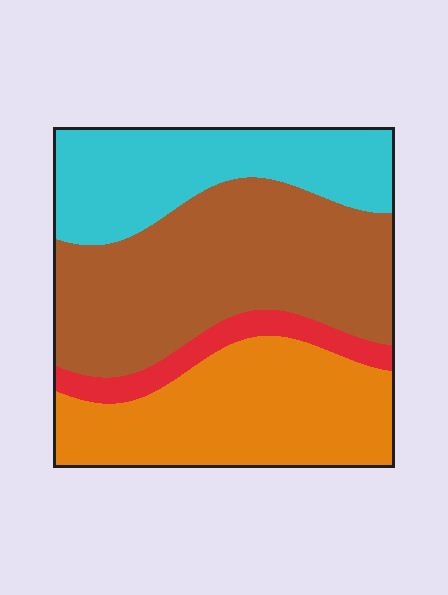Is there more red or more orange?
Orange.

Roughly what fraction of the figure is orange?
Orange covers roughly 30% of the figure.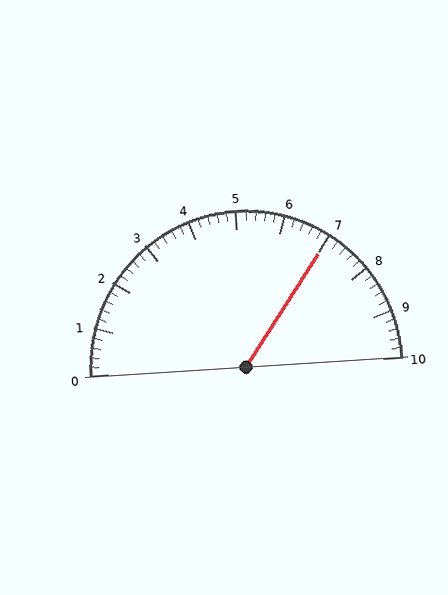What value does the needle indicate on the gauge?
The needle indicates approximately 7.0.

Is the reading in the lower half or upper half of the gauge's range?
The reading is in the upper half of the range (0 to 10).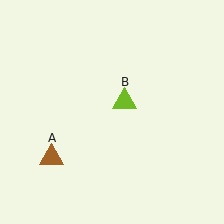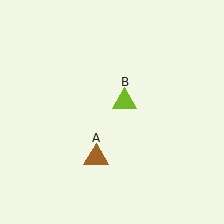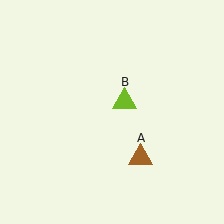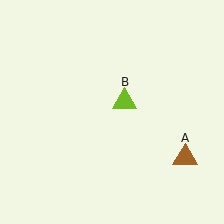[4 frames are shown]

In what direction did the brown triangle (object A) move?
The brown triangle (object A) moved right.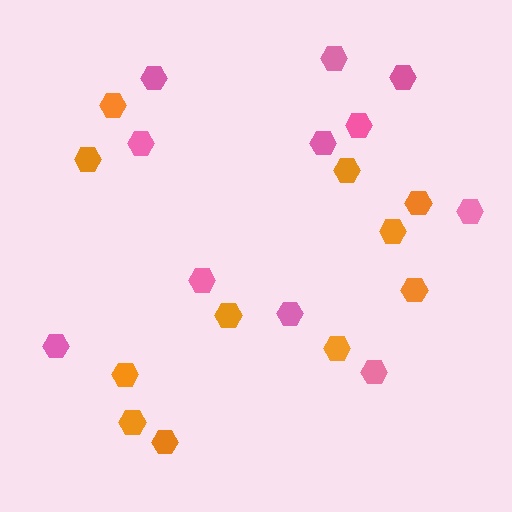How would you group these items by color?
There are 2 groups: one group of pink hexagons (11) and one group of orange hexagons (11).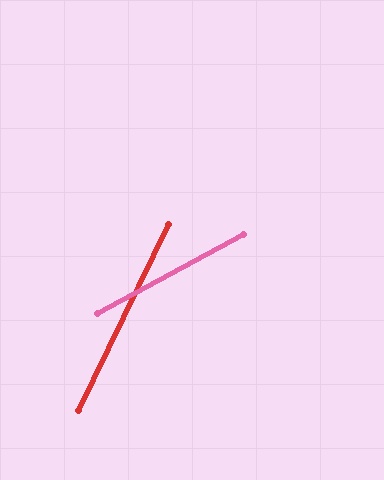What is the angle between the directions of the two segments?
Approximately 36 degrees.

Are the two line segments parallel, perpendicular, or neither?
Neither parallel nor perpendicular — they differ by about 36°.